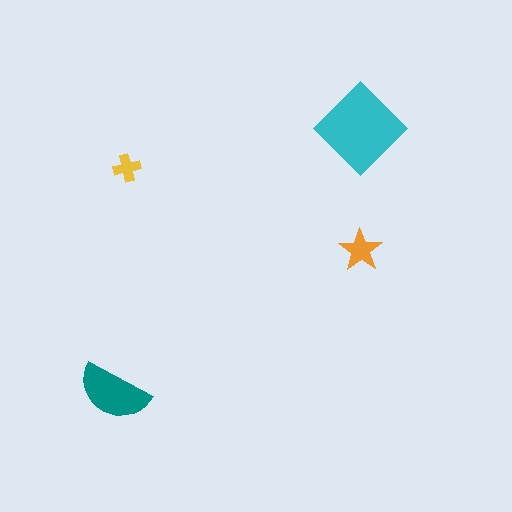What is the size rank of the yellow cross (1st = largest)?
4th.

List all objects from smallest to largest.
The yellow cross, the orange star, the teal semicircle, the cyan diamond.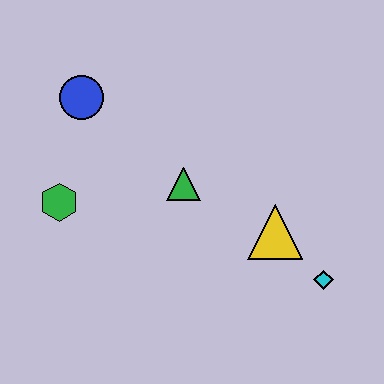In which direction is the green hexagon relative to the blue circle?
The green hexagon is below the blue circle.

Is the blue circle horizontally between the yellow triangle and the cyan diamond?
No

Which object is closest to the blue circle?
The green hexagon is closest to the blue circle.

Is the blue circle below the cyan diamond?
No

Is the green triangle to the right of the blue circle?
Yes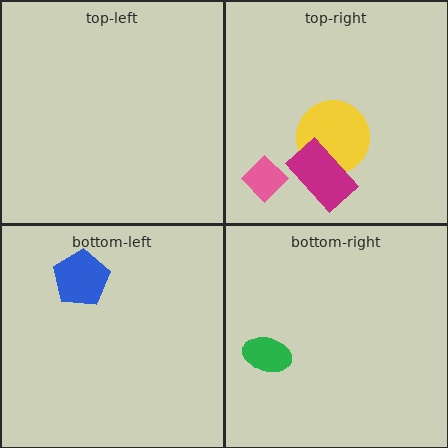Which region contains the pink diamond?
The top-right region.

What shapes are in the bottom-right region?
The green ellipse.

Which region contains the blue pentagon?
The bottom-left region.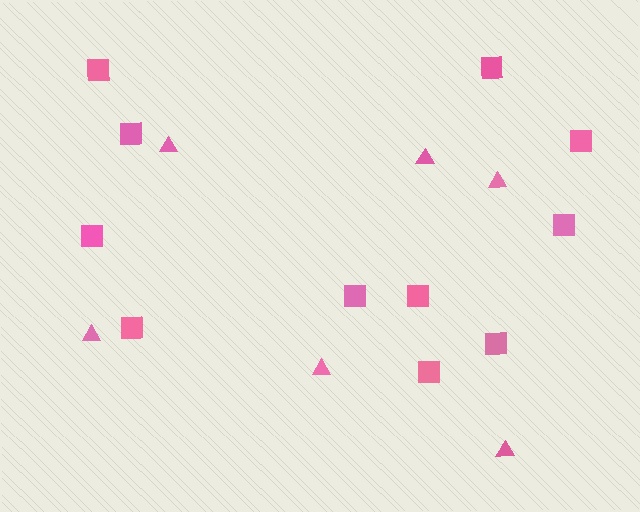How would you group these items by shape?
There are 2 groups: one group of triangles (6) and one group of squares (11).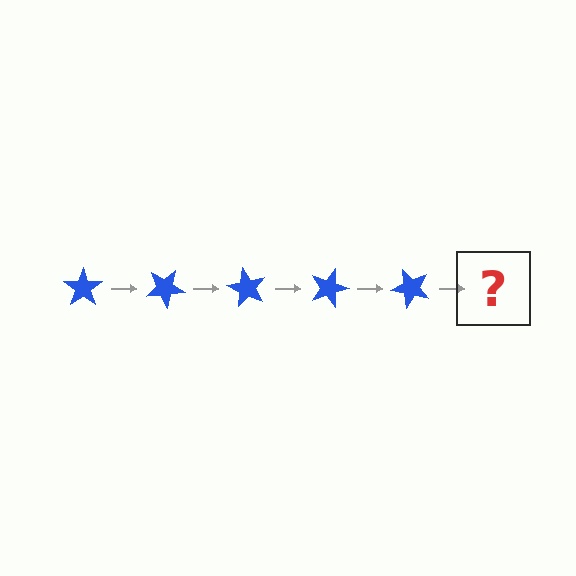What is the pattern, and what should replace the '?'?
The pattern is that the star rotates 30 degrees each step. The '?' should be a blue star rotated 150 degrees.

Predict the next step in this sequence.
The next step is a blue star rotated 150 degrees.